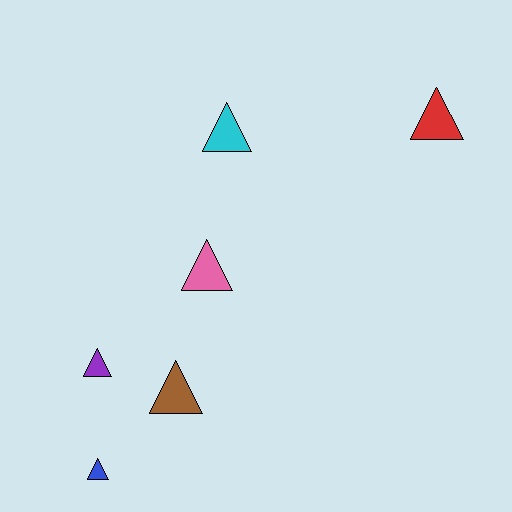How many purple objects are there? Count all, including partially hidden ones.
There is 1 purple object.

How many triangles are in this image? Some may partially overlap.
There are 6 triangles.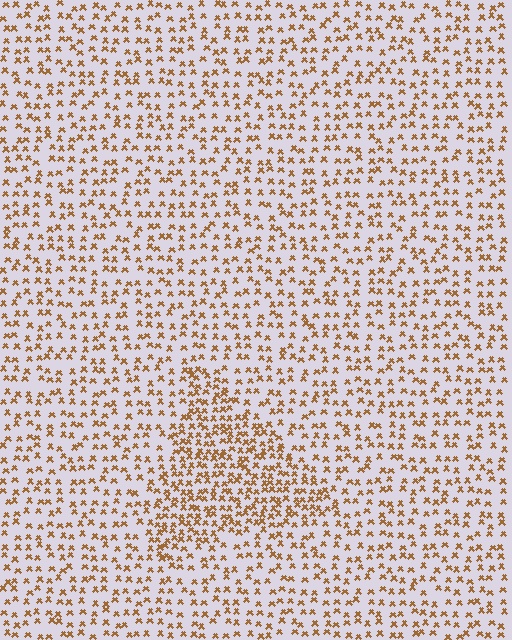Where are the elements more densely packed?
The elements are more densely packed inside the triangle boundary.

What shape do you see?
I see a triangle.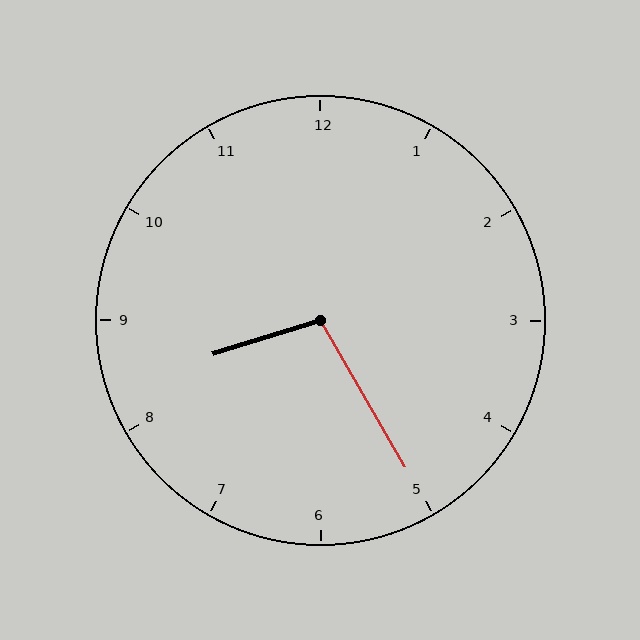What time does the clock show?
8:25.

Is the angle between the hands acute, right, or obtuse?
It is obtuse.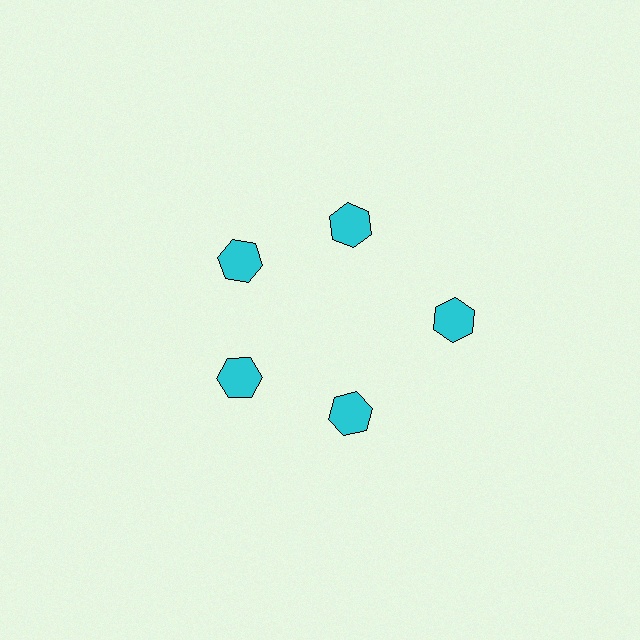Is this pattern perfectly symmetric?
No. The 5 cyan hexagons are arranged in a ring, but one element near the 3 o'clock position is pushed outward from the center, breaking the 5-fold rotational symmetry.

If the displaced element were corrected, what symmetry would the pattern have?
It would have 5-fold rotational symmetry — the pattern would map onto itself every 72 degrees.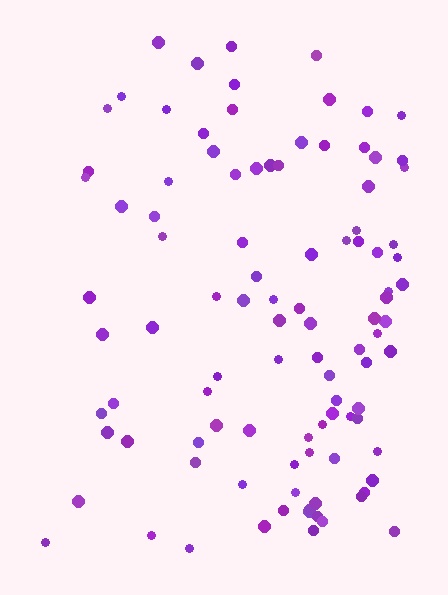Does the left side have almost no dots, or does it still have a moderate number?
Still a moderate number, just noticeably fewer than the right.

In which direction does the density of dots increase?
From left to right, with the right side densest.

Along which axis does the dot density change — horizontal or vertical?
Horizontal.